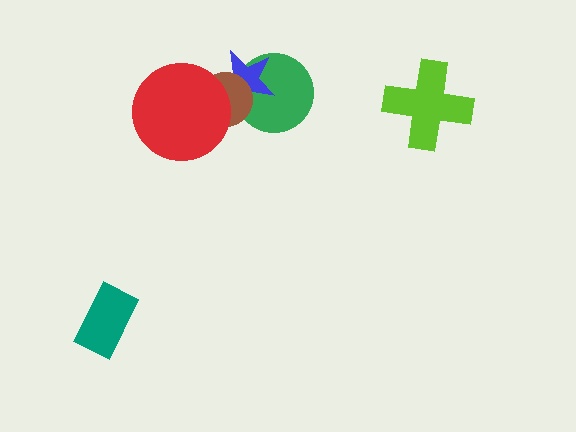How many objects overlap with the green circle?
2 objects overlap with the green circle.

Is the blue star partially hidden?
Yes, it is partially covered by another shape.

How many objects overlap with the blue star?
3 objects overlap with the blue star.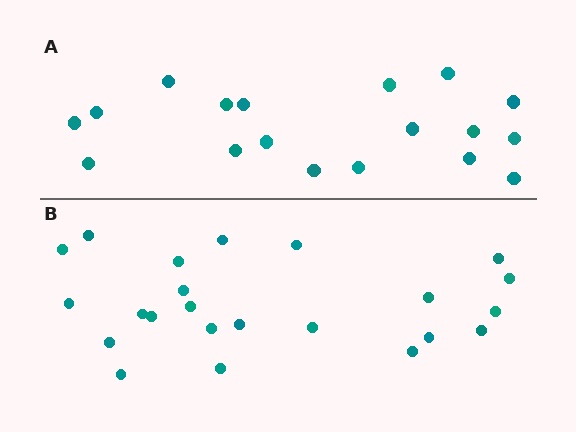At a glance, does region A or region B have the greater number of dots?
Region B (the bottom region) has more dots.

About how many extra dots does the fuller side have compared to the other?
Region B has about 5 more dots than region A.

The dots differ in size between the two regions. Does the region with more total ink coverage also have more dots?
No. Region A has more total ink coverage because its dots are larger, but region B actually contains more individual dots. Total area can be misleading — the number of items is what matters here.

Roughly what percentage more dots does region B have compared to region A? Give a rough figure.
About 30% more.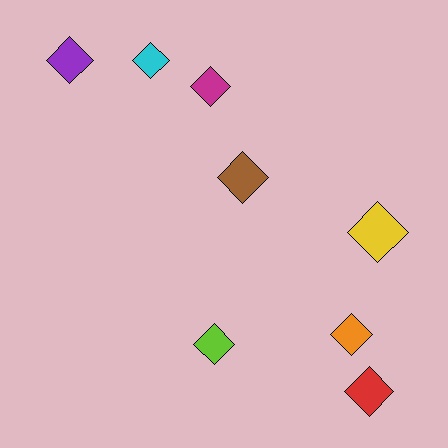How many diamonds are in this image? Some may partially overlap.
There are 8 diamonds.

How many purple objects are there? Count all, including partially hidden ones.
There is 1 purple object.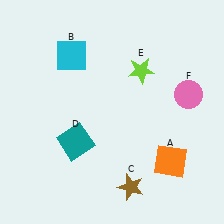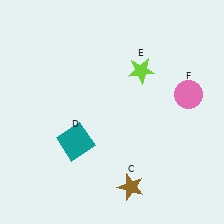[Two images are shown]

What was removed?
The orange square (A), the cyan square (B) were removed in Image 2.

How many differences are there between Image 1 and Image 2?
There are 2 differences between the two images.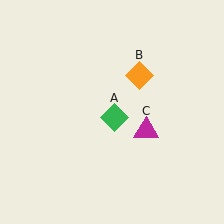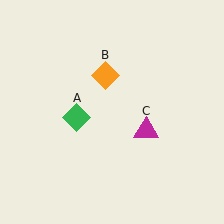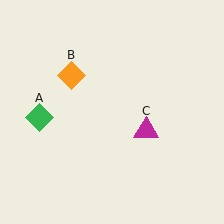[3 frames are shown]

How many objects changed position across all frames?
2 objects changed position: green diamond (object A), orange diamond (object B).